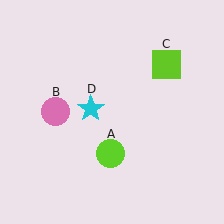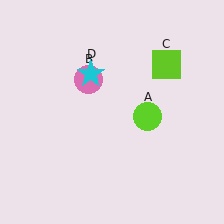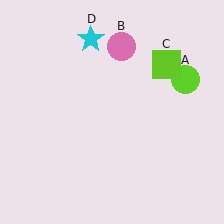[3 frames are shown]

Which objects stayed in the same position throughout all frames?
Lime square (object C) remained stationary.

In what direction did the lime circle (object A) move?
The lime circle (object A) moved up and to the right.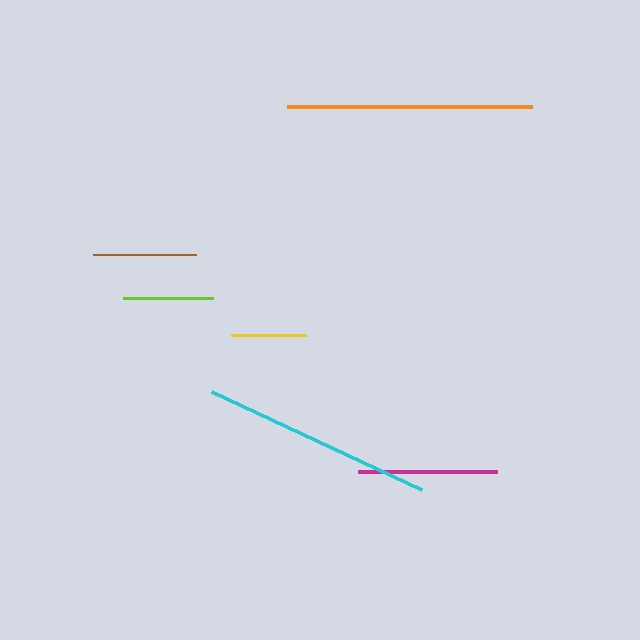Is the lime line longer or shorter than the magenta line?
The magenta line is longer than the lime line.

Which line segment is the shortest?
The yellow line is the shortest at approximately 75 pixels.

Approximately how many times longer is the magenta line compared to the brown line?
The magenta line is approximately 1.3 times the length of the brown line.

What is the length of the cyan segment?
The cyan segment is approximately 232 pixels long.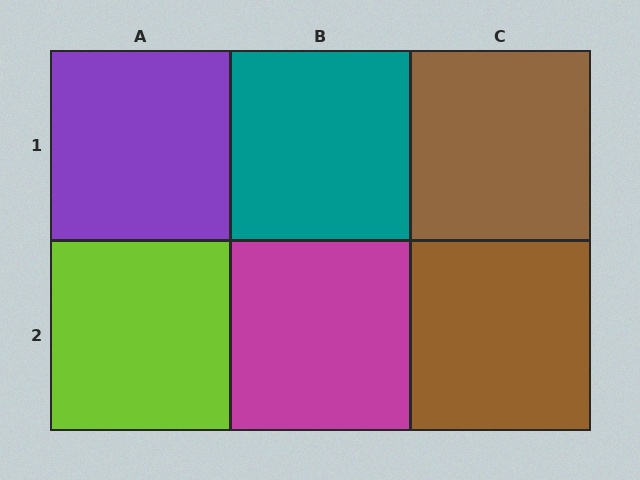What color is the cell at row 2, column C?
Brown.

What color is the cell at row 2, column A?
Lime.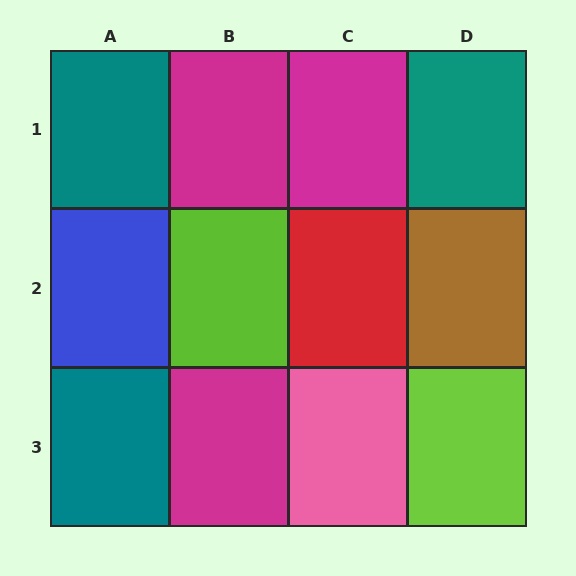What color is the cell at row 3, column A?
Teal.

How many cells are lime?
2 cells are lime.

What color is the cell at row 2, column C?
Red.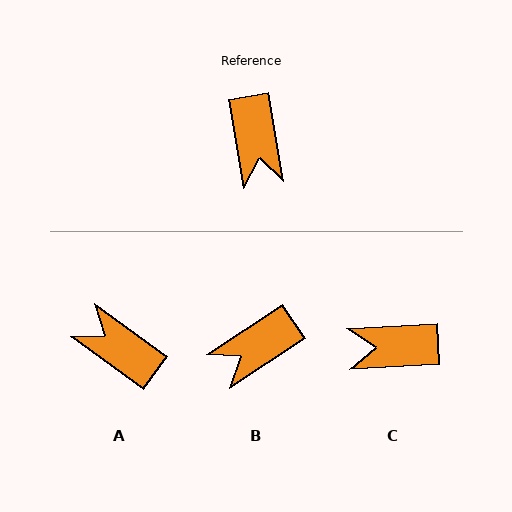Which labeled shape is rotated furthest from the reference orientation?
A, about 136 degrees away.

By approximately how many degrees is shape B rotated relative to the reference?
Approximately 66 degrees clockwise.